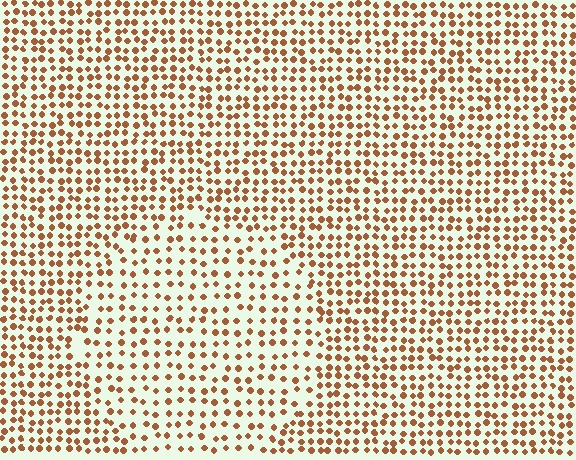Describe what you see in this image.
The image contains small brown elements arranged at two different densities. A circle-shaped region is visible where the elements are less densely packed than the surrounding area.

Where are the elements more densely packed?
The elements are more densely packed outside the circle boundary.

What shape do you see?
I see a circle.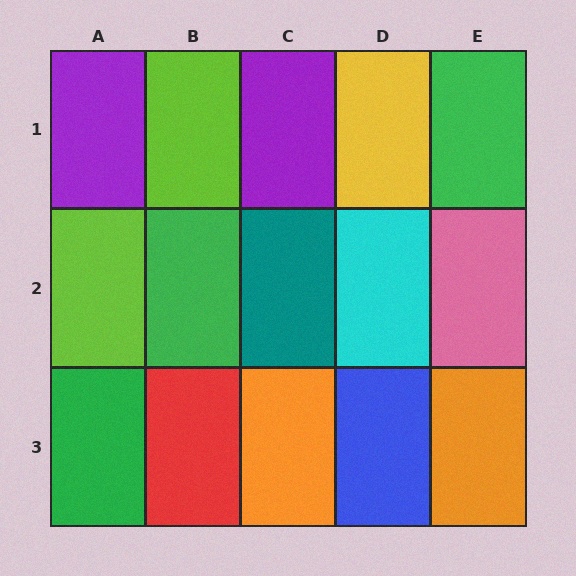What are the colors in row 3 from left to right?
Green, red, orange, blue, orange.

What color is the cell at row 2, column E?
Pink.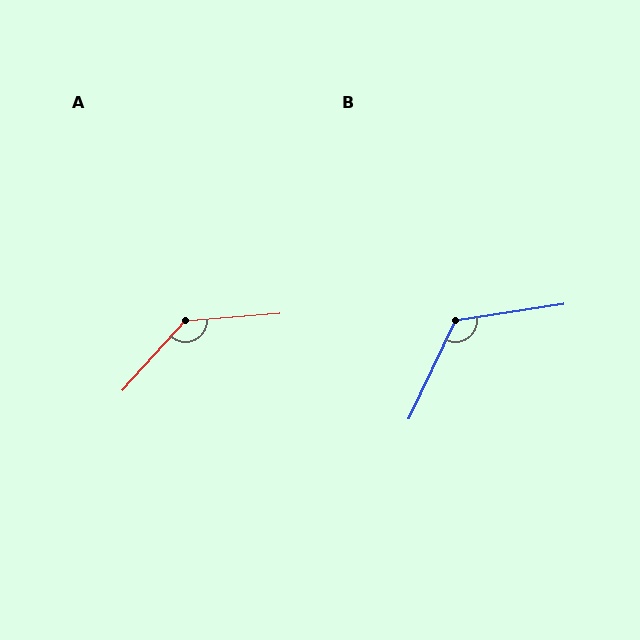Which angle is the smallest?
B, at approximately 124 degrees.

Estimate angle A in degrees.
Approximately 137 degrees.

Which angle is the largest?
A, at approximately 137 degrees.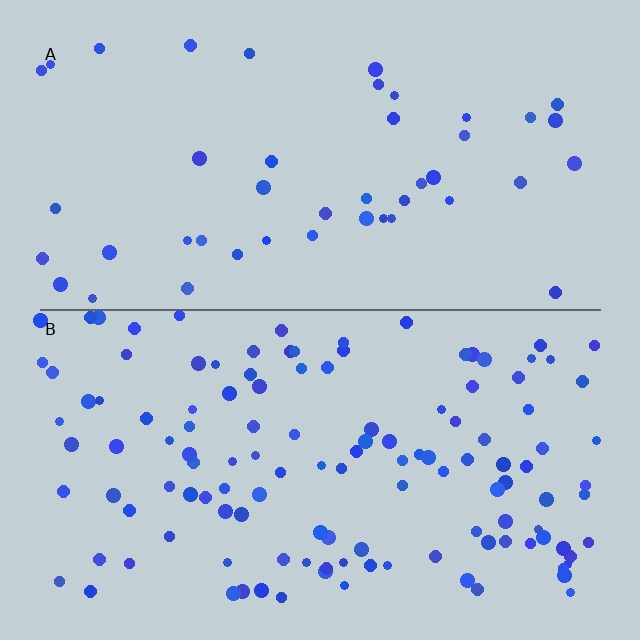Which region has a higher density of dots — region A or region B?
B (the bottom).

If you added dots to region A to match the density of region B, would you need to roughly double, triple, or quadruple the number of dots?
Approximately triple.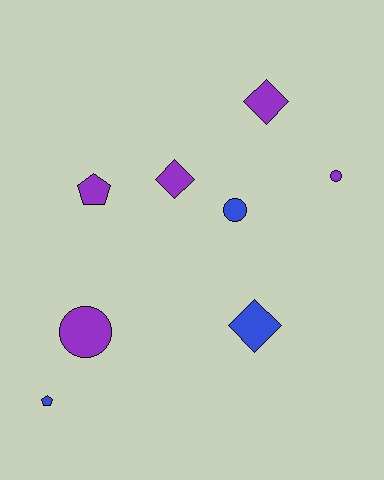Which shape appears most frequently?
Diamond, with 3 objects.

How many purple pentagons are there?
There is 1 purple pentagon.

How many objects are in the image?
There are 8 objects.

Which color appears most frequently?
Purple, with 5 objects.